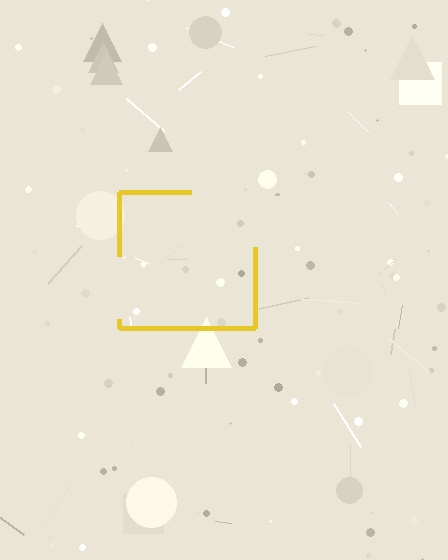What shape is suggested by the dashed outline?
The dashed outline suggests a square.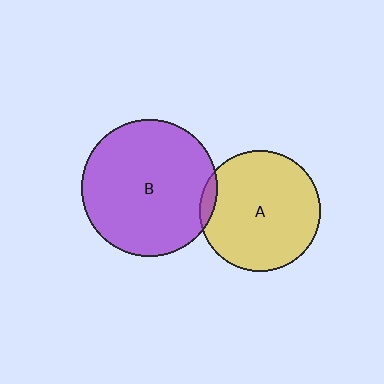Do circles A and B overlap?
Yes.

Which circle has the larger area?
Circle B (purple).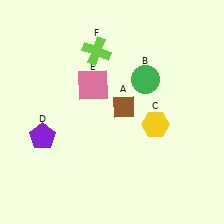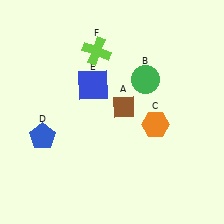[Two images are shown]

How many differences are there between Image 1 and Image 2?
There are 3 differences between the two images.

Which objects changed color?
C changed from yellow to orange. D changed from purple to blue. E changed from pink to blue.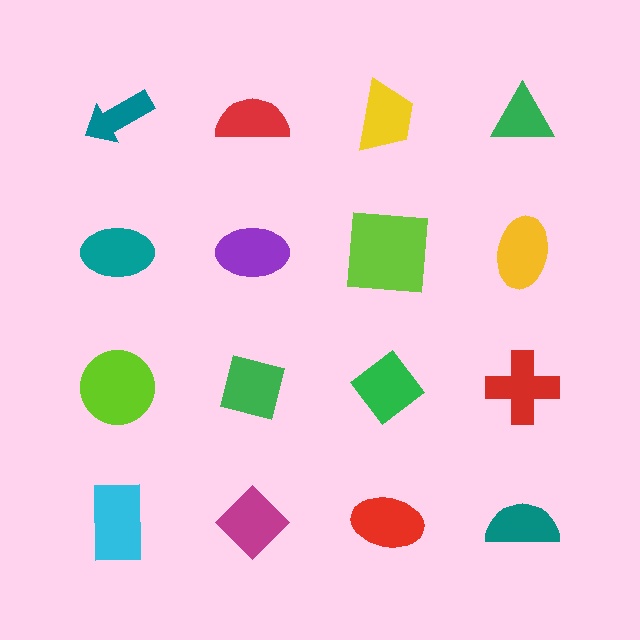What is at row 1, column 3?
A yellow trapezoid.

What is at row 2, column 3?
A lime square.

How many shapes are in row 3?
4 shapes.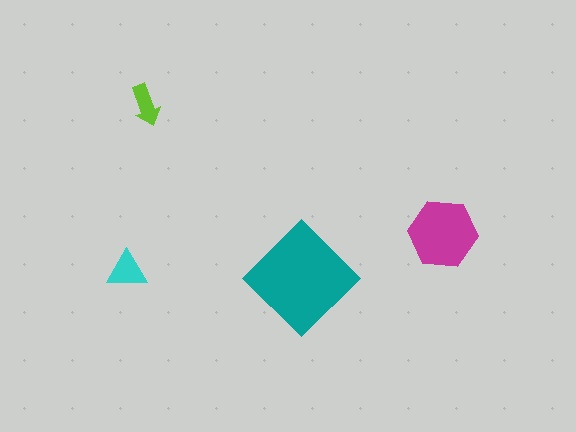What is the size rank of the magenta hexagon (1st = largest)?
2nd.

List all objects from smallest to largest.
The lime arrow, the cyan triangle, the magenta hexagon, the teal diamond.